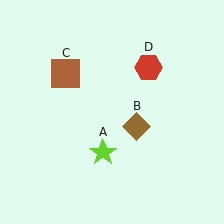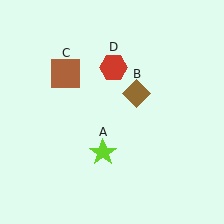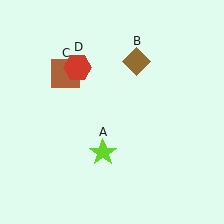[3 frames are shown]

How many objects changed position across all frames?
2 objects changed position: brown diamond (object B), red hexagon (object D).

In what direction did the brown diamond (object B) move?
The brown diamond (object B) moved up.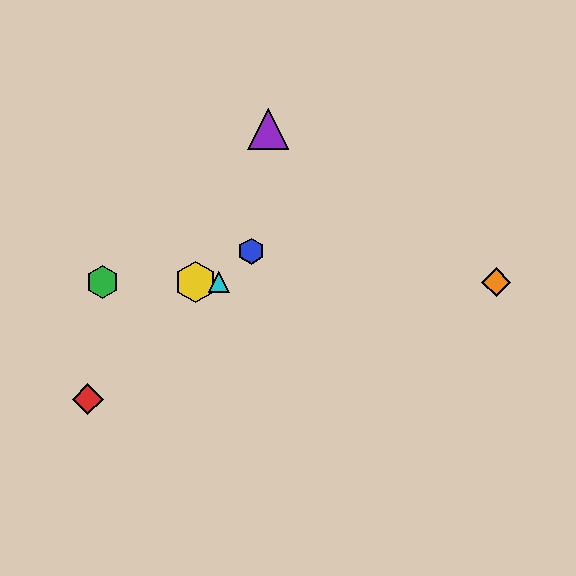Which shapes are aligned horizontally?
The green hexagon, the yellow hexagon, the orange diamond, the cyan triangle are aligned horizontally.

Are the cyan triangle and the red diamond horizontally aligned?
No, the cyan triangle is at y≈282 and the red diamond is at y≈399.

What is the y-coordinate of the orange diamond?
The orange diamond is at y≈282.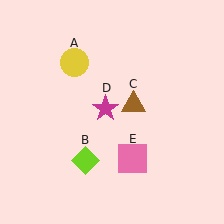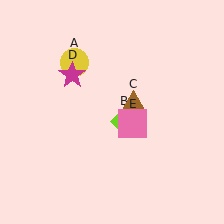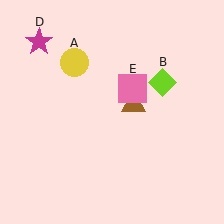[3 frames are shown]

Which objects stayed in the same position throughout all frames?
Yellow circle (object A) and brown triangle (object C) remained stationary.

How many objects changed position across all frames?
3 objects changed position: lime diamond (object B), magenta star (object D), pink square (object E).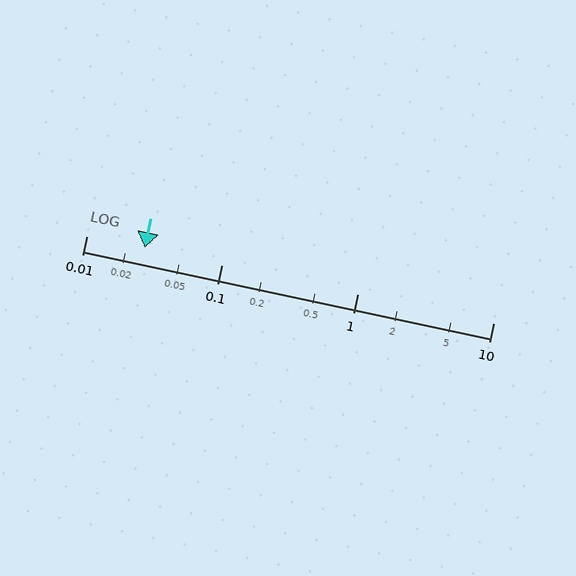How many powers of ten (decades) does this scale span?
The scale spans 3 decades, from 0.01 to 10.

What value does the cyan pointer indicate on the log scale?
The pointer indicates approximately 0.027.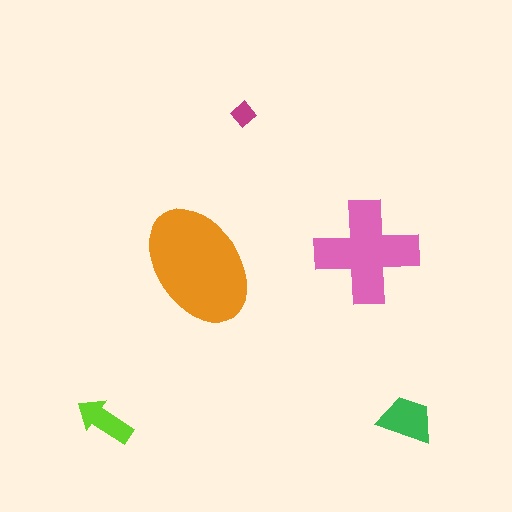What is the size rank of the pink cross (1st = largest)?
2nd.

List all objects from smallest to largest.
The magenta diamond, the lime arrow, the green trapezoid, the pink cross, the orange ellipse.